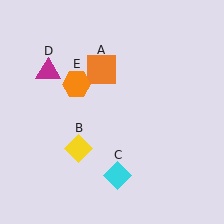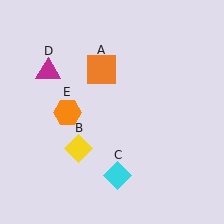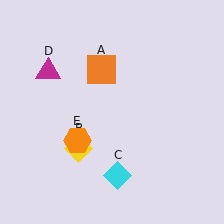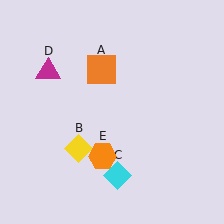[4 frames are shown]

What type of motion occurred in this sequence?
The orange hexagon (object E) rotated counterclockwise around the center of the scene.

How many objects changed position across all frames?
1 object changed position: orange hexagon (object E).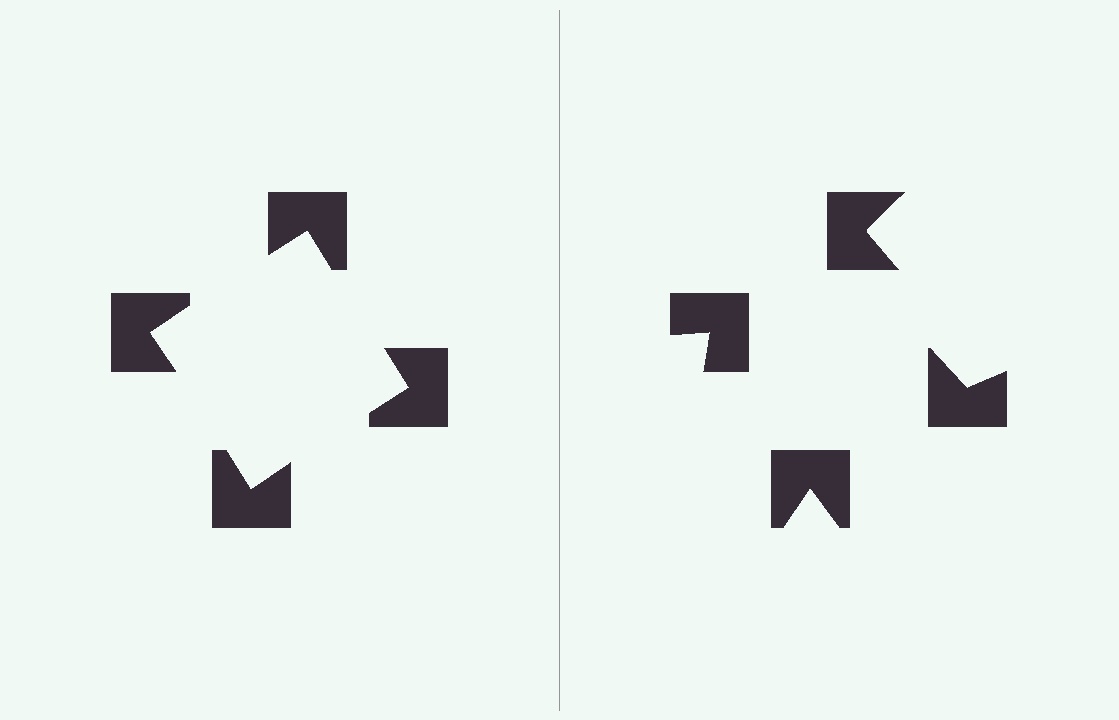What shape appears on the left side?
An illusory square.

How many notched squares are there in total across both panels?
8 — 4 on each side.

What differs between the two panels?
The notched squares are positioned identically on both sides; only the wedge orientations differ. On the left they align to a square; on the right they are misaligned.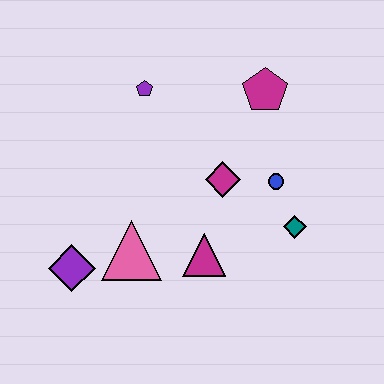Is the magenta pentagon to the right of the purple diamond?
Yes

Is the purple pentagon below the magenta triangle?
No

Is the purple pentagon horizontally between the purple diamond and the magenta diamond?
Yes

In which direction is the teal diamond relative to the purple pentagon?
The teal diamond is to the right of the purple pentagon.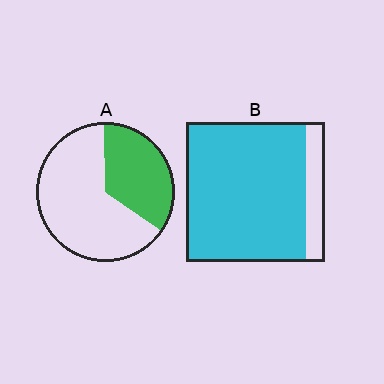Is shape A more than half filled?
No.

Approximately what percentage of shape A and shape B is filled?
A is approximately 35% and B is approximately 85%.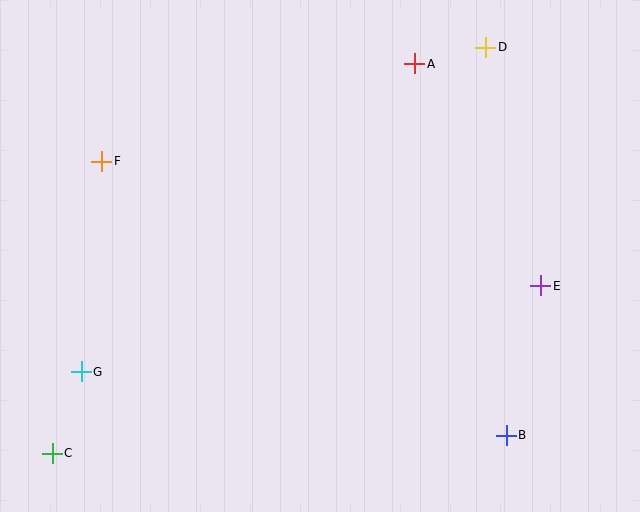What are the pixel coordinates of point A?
Point A is at (415, 64).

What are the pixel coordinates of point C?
Point C is at (52, 453).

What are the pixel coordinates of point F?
Point F is at (102, 161).